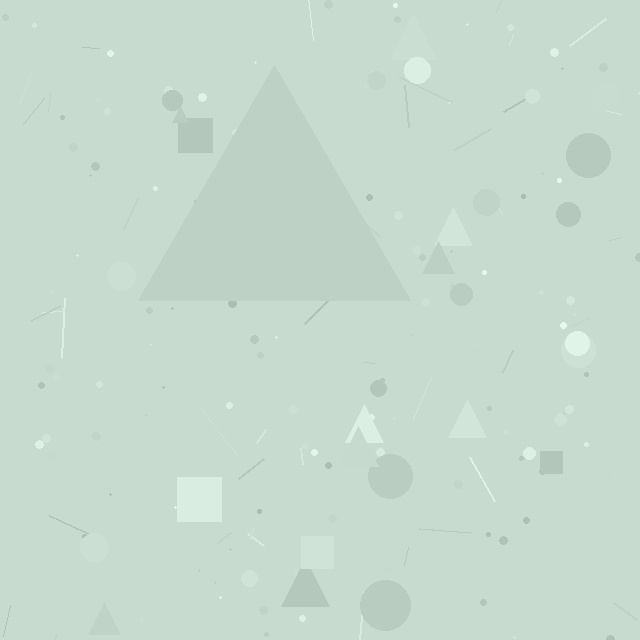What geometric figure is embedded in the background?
A triangle is embedded in the background.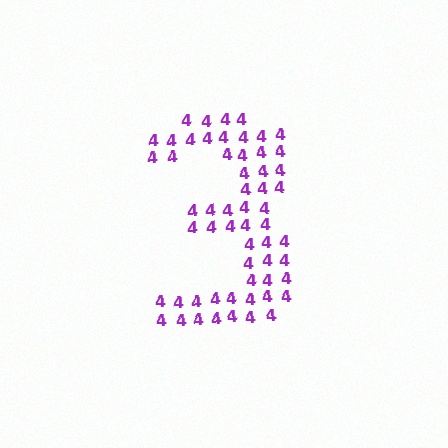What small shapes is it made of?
It is made of small digit 4's.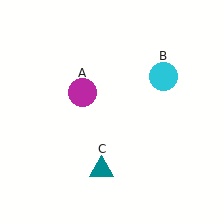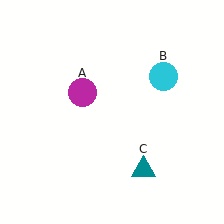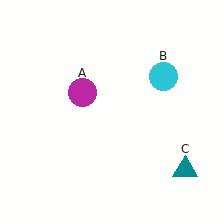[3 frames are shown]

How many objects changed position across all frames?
1 object changed position: teal triangle (object C).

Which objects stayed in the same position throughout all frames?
Magenta circle (object A) and cyan circle (object B) remained stationary.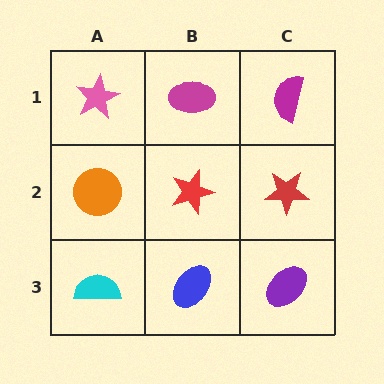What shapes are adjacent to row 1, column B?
A red star (row 2, column B), a pink star (row 1, column A), a magenta semicircle (row 1, column C).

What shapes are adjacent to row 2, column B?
A magenta ellipse (row 1, column B), a blue ellipse (row 3, column B), an orange circle (row 2, column A), a red star (row 2, column C).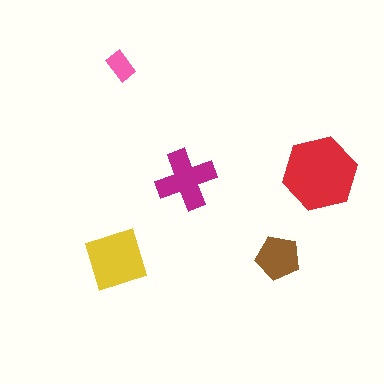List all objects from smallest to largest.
The pink rectangle, the brown pentagon, the magenta cross, the yellow square, the red hexagon.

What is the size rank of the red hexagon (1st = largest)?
1st.